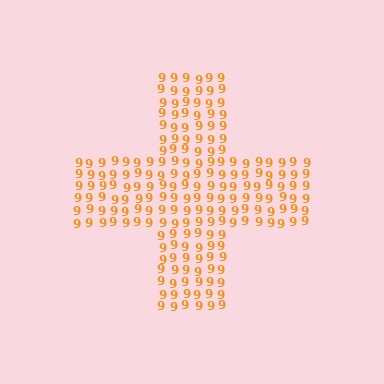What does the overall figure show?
The overall figure shows a cross.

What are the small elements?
The small elements are digit 9's.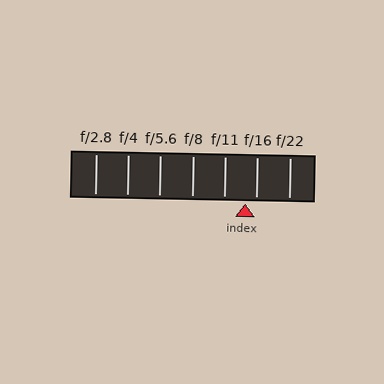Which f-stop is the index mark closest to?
The index mark is closest to f/16.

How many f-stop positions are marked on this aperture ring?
There are 7 f-stop positions marked.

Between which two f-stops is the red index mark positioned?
The index mark is between f/11 and f/16.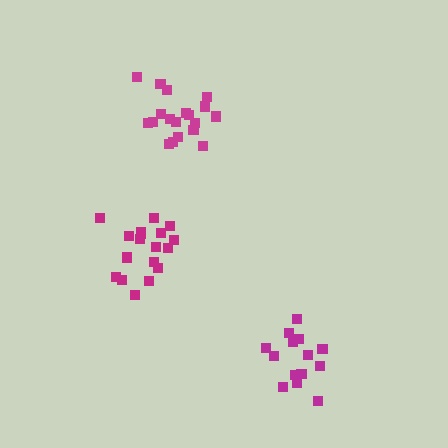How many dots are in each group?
Group 1: 18 dots, Group 2: 14 dots, Group 3: 19 dots (51 total).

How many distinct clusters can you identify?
There are 3 distinct clusters.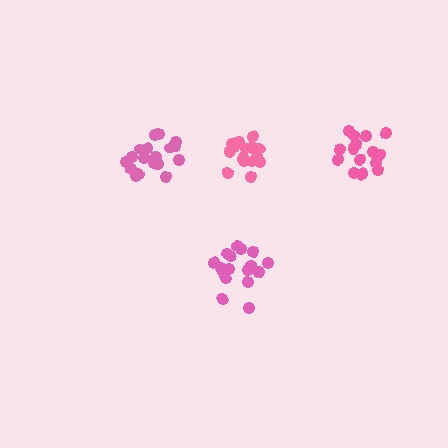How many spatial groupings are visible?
There are 4 spatial groupings.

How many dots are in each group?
Group 1: 17 dots, Group 2: 19 dots, Group 3: 16 dots, Group 4: 17 dots (69 total).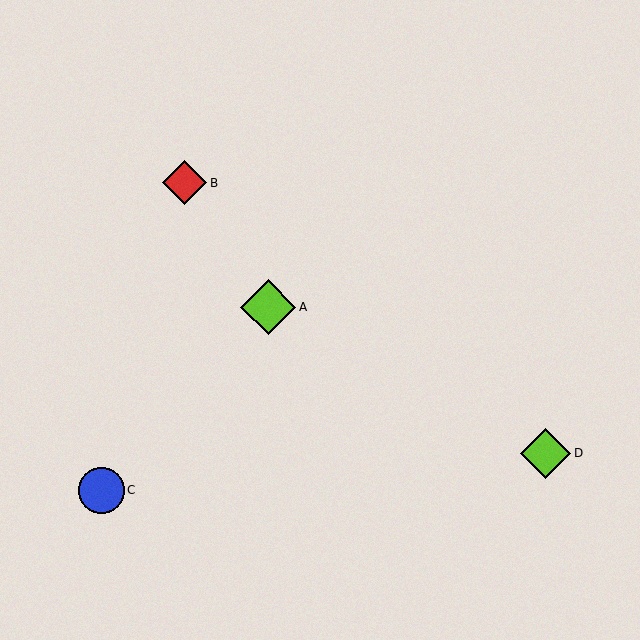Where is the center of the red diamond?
The center of the red diamond is at (185, 183).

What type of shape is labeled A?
Shape A is a lime diamond.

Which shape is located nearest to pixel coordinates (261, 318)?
The lime diamond (labeled A) at (268, 307) is nearest to that location.